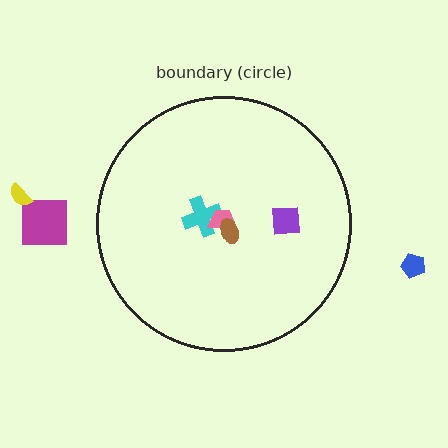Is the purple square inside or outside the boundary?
Inside.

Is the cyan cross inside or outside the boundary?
Inside.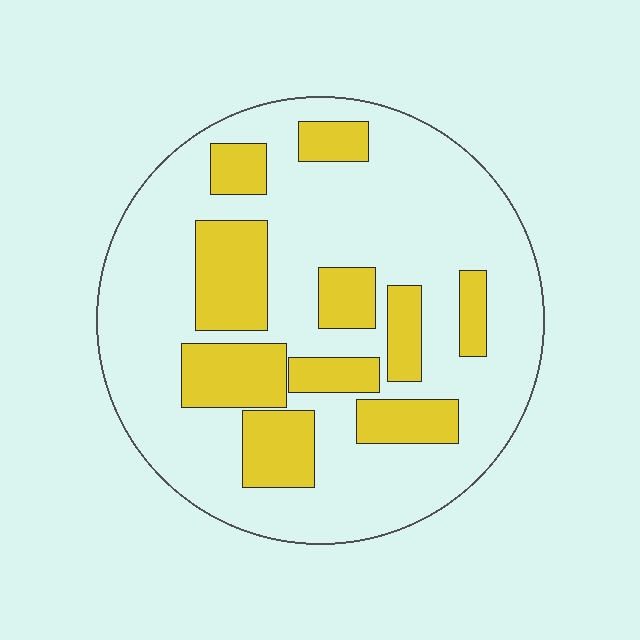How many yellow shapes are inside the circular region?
10.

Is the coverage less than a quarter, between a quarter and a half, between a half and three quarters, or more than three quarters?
Between a quarter and a half.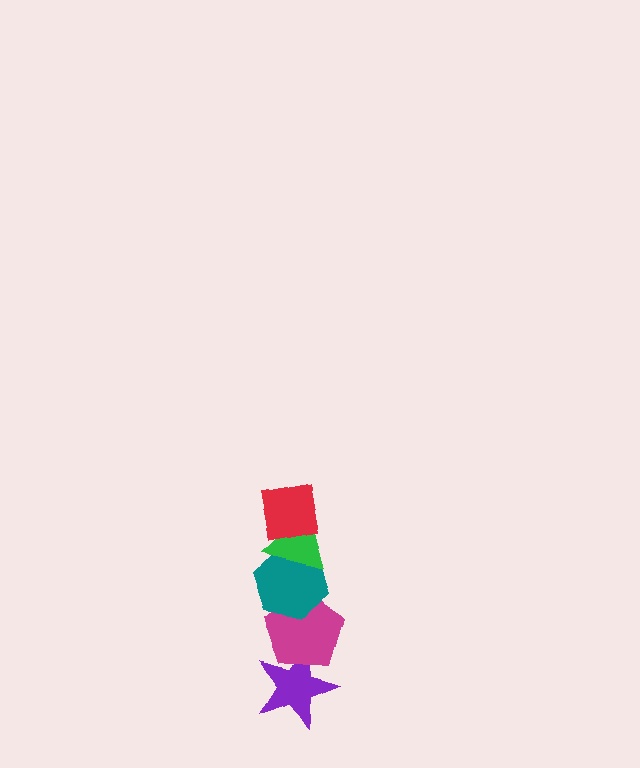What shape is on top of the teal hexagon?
The green triangle is on top of the teal hexagon.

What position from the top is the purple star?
The purple star is 5th from the top.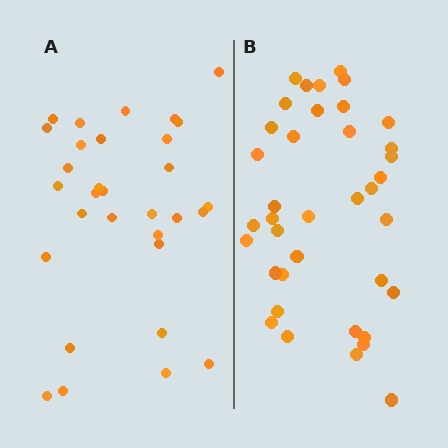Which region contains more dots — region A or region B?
Region B (the right region) has more dots.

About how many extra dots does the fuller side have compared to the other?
Region B has roughly 8 or so more dots than region A.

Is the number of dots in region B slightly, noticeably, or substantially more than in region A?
Region B has only slightly more — the two regions are fairly close. The ratio is roughly 1.2 to 1.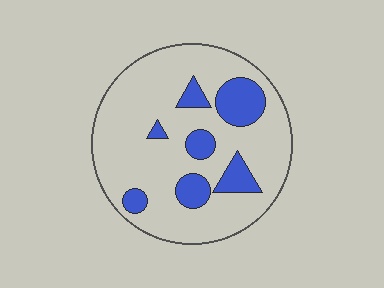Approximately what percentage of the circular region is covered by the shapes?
Approximately 20%.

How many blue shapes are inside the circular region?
7.